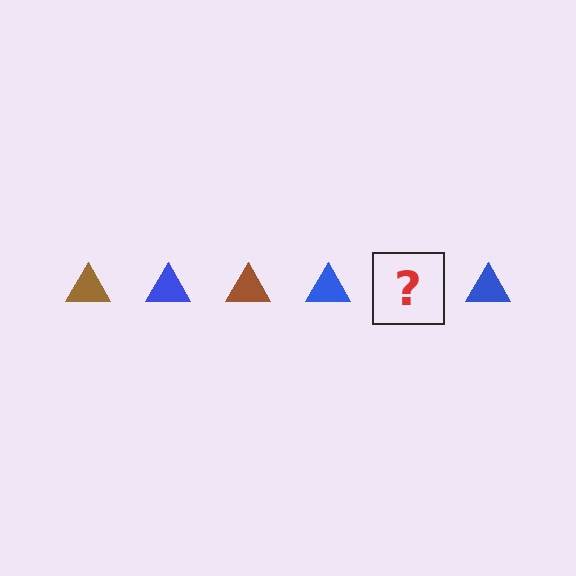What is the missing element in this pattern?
The missing element is a brown triangle.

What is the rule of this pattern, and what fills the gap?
The rule is that the pattern cycles through brown, blue triangles. The gap should be filled with a brown triangle.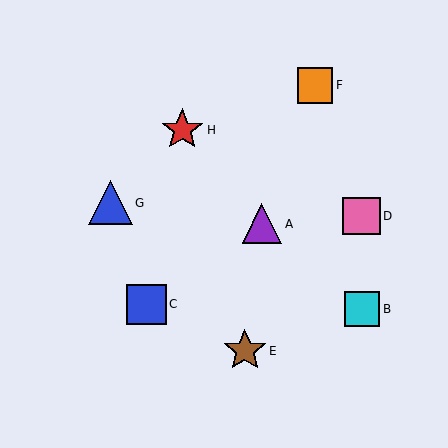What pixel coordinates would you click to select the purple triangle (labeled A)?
Click at (262, 224) to select the purple triangle A.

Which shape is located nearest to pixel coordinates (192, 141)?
The red star (labeled H) at (182, 130) is nearest to that location.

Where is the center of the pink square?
The center of the pink square is at (362, 216).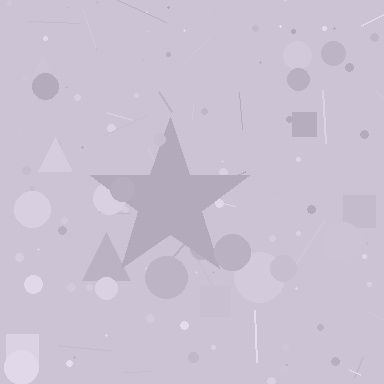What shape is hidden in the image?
A star is hidden in the image.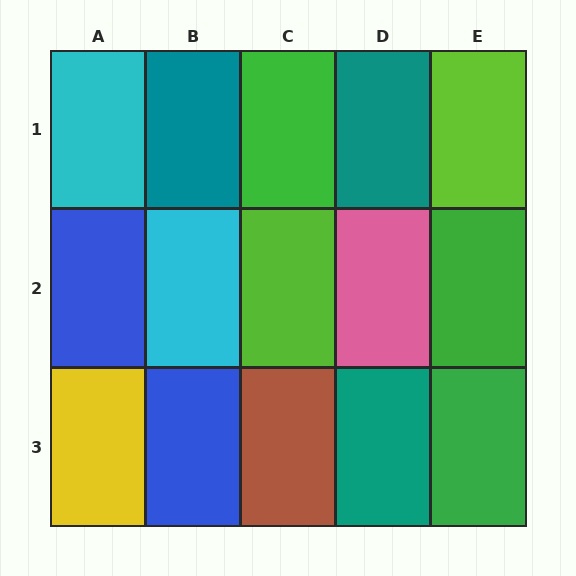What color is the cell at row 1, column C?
Green.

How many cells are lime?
2 cells are lime.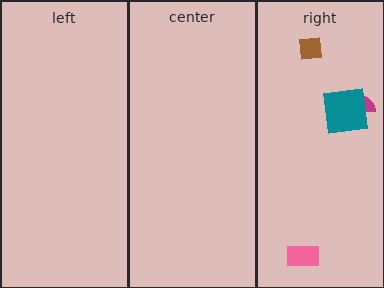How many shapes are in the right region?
4.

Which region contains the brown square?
The right region.